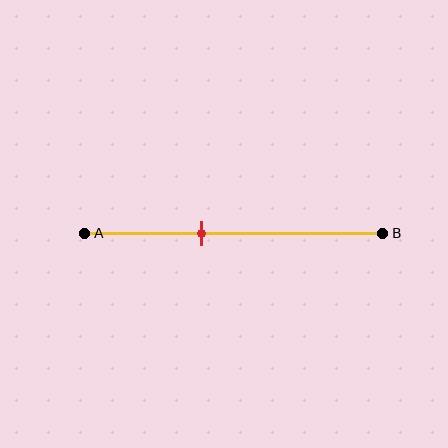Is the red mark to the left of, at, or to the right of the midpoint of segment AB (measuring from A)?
The red mark is to the left of the midpoint of segment AB.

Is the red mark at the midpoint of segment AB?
No, the mark is at about 40% from A, not at the 50% midpoint.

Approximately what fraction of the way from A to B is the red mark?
The red mark is approximately 40% of the way from A to B.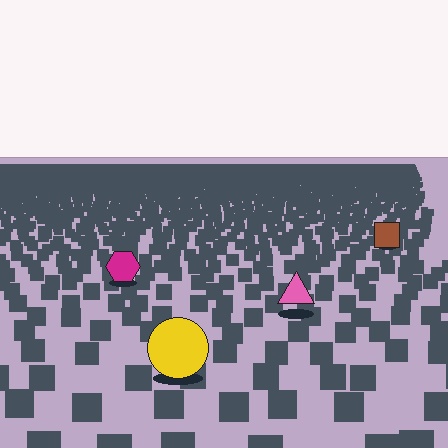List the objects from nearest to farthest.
From nearest to farthest: the yellow circle, the pink triangle, the magenta hexagon, the brown square.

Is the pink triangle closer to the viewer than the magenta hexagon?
Yes. The pink triangle is closer — you can tell from the texture gradient: the ground texture is coarser near it.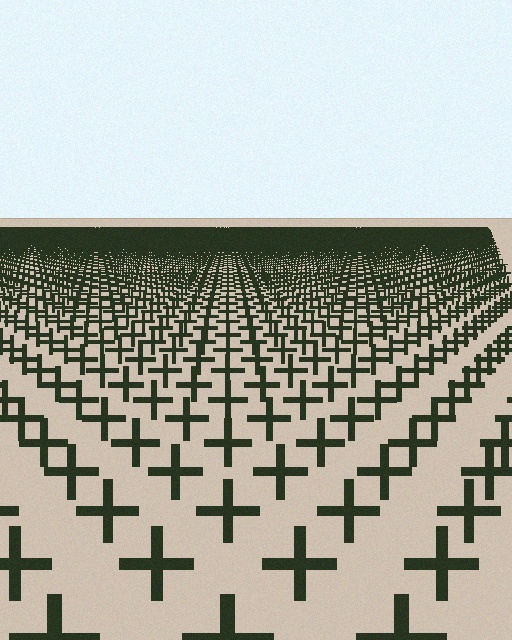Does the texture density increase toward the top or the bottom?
Density increases toward the top.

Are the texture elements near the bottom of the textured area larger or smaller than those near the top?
Larger. Near the bottom, elements are closer to the viewer and appear at a bigger on-screen size.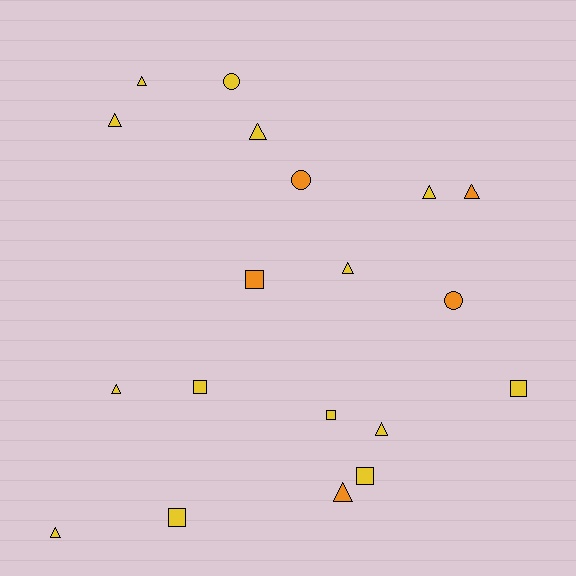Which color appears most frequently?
Yellow, with 14 objects.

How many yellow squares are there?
There are 5 yellow squares.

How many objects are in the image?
There are 19 objects.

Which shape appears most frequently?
Triangle, with 10 objects.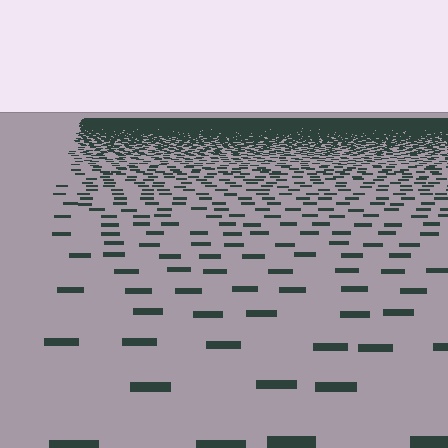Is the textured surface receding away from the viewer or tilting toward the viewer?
The surface is receding away from the viewer. Texture elements get smaller and denser toward the top.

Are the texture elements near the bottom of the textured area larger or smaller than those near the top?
Larger. Near the bottom, elements are closer to the viewer and appear at a bigger on-screen size.